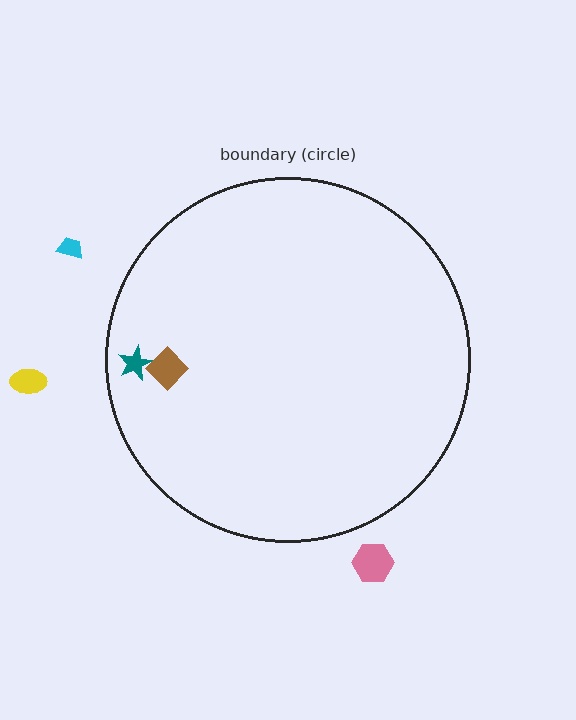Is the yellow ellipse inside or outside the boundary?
Outside.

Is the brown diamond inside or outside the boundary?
Inside.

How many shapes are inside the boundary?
2 inside, 3 outside.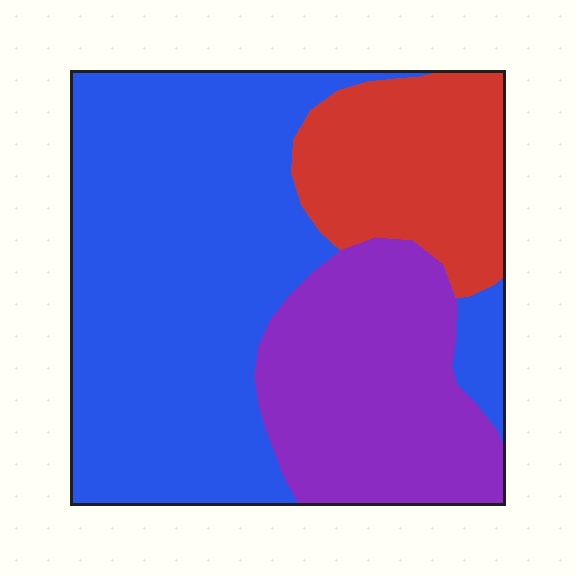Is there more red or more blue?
Blue.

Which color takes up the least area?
Red, at roughly 20%.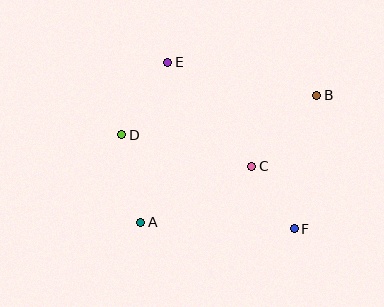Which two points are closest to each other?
Points C and F are closest to each other.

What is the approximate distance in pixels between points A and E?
The distance between A and E is approximately 163 pixels.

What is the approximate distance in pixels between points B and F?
The distance between B and F is approximately 136 pixels.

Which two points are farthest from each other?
Points A and B are farthest from each other.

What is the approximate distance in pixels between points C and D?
The distance between C and D is approximately 134 pixels.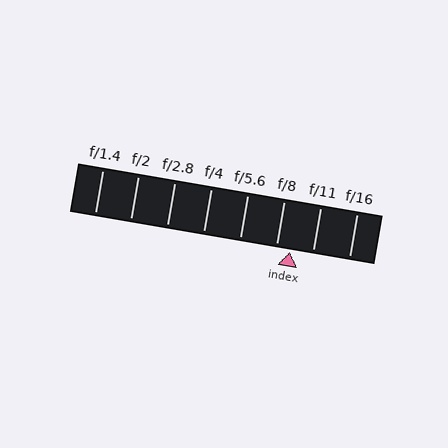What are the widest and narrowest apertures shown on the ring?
The widest aperture shown is f/1.4 and the narrowest is f/16.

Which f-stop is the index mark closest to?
The index mark is closest to f/8.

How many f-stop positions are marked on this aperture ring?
There are 8 f-stop positions marked.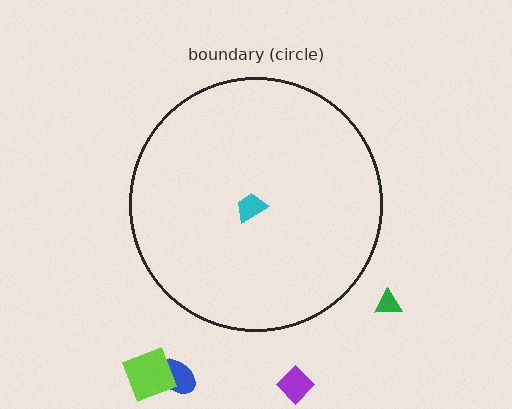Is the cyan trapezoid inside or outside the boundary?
Inside.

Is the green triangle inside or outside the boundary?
Outside.